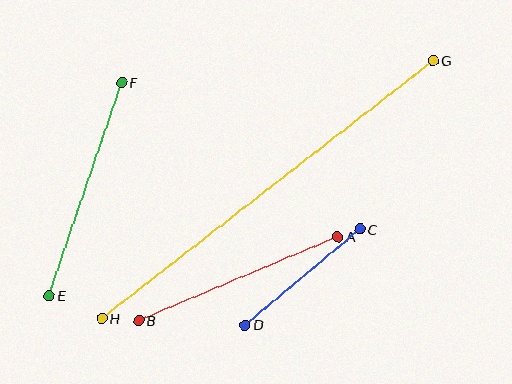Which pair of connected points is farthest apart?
Points G and H are farthest apart.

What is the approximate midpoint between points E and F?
The midpoint is at approximately (85, 189) pixels.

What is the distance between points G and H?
The distance is approximately 420 pixels.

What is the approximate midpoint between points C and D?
The midpoint is at approximately (303, 277) pixels.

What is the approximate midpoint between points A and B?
The midpoint is at approximately (238, 279) pixels.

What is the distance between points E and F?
The distance is approximately 225 pixels.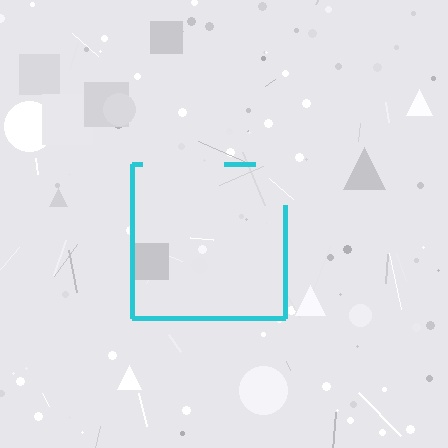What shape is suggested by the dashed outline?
The dashed outline suggests a square.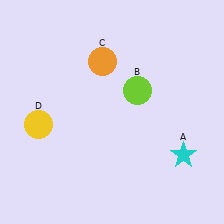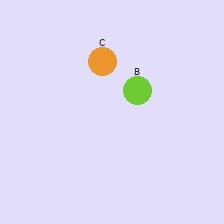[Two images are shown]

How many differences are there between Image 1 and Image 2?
There are 2 differences between the two images.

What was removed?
The yellow circle (D), the cyan star (A) were removed in Image 2.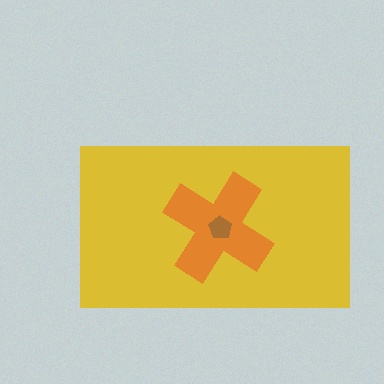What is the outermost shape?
The yellow rectangle.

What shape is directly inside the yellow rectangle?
The orange cross.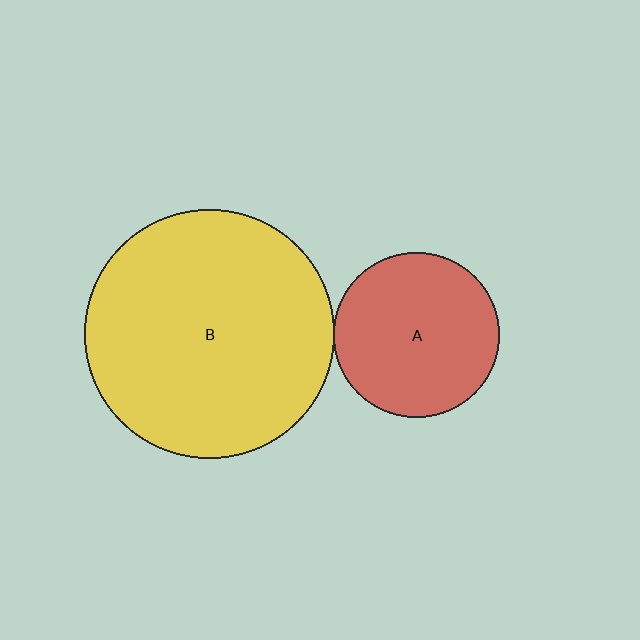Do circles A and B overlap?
Yes.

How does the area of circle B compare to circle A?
Approximately 2.3 times.